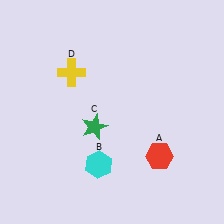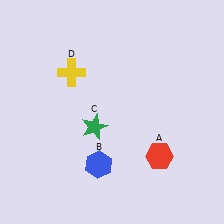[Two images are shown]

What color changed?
The hexagon (B) changed from cyan in Image 1 to blue in Image 2.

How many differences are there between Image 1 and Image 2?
There is 1 difference between the two images.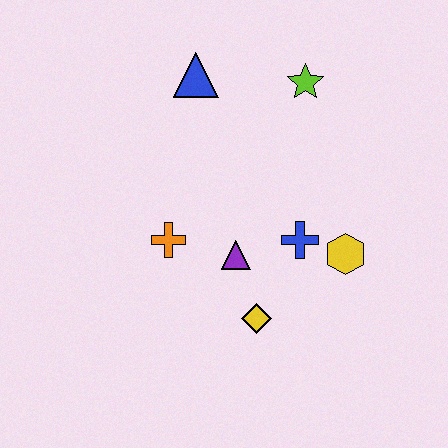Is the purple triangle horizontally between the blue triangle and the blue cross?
Yes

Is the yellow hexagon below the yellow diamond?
No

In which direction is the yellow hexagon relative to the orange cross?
The yellow hexagon is to the right of the orange cross.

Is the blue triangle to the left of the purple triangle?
Yes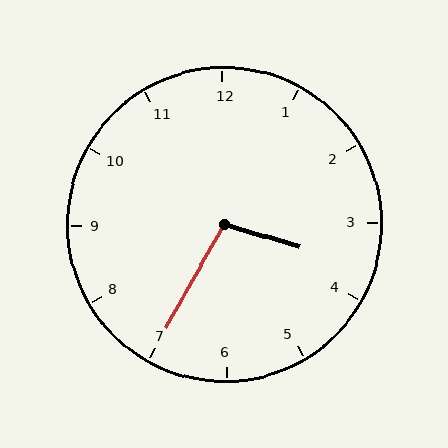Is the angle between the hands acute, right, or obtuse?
It is obtuse.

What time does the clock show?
3:35.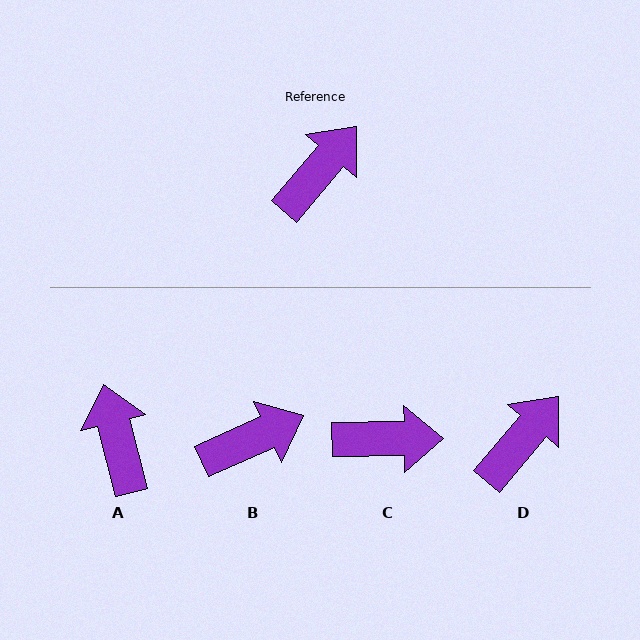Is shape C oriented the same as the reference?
No, it is off by about 49 degrees.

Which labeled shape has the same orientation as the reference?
D.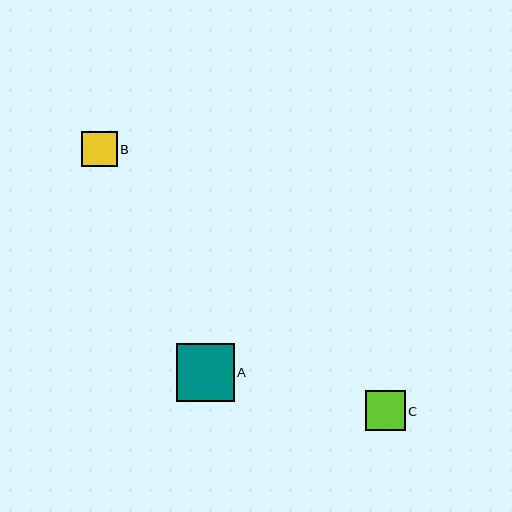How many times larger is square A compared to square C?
Square A is approximately 1.5 times the size of square C.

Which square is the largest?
Square A is the largest with a size of approximately 58 pixels.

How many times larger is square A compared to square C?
Square A is approximately 1.5 times the size of square C.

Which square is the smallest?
Square B is the smallest with a size of approximately 35 pixels.